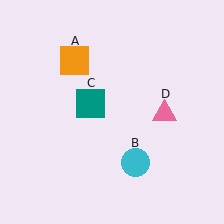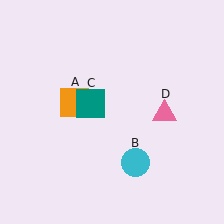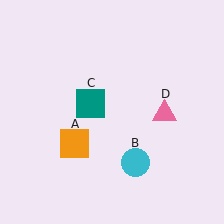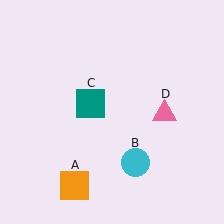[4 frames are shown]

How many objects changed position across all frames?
1 object changed position: orange square (object A).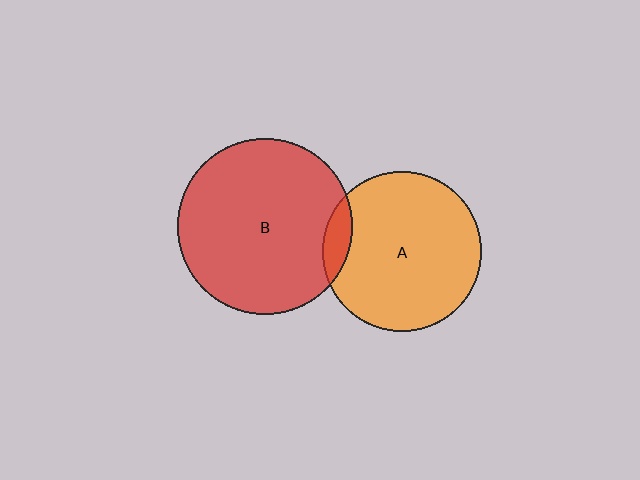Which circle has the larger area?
Circle B (red).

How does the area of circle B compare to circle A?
Approximately 1.2 times.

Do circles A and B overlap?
Yes.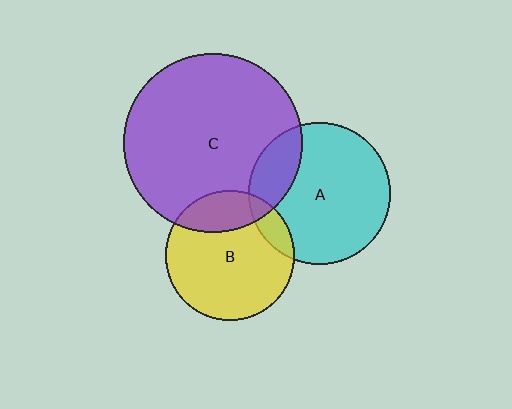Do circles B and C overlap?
Yes.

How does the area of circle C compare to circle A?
Approximately 1.6 times.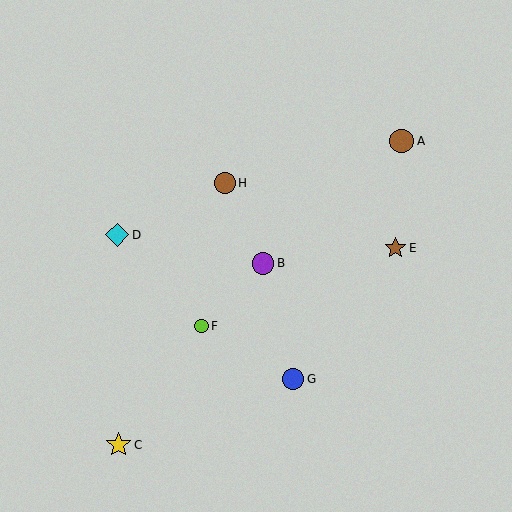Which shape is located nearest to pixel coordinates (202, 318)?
The lime circle (labeled F) at (201, 326) is nearest to that location.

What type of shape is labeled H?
Shape H is a brown circle.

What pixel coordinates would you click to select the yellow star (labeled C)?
Click at (119, 445) to select the yellow star C.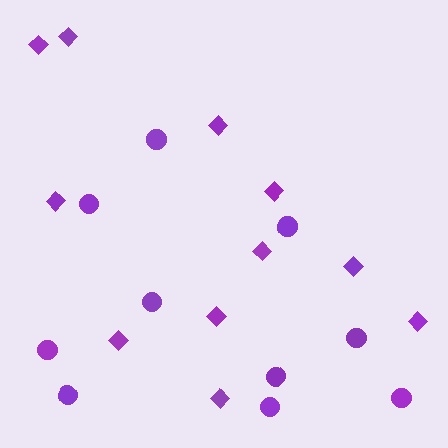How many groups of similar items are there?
There are 2 groups: one group of circles (10) and one group of diamonds (11).